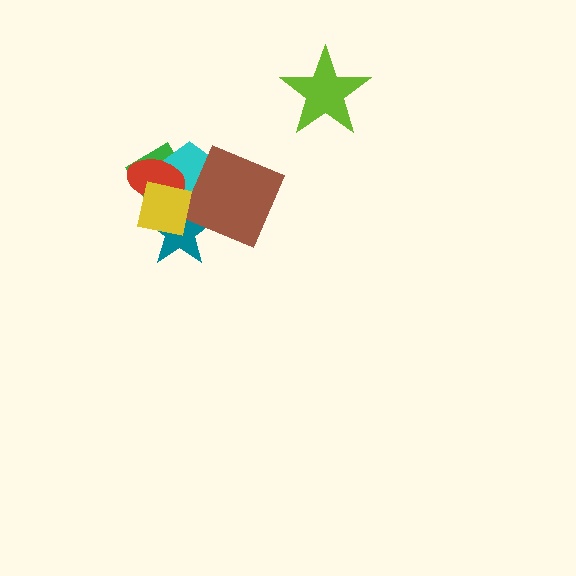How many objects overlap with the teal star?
5 objects overlap with the teal star.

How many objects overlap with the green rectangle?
5 objects overlap with the green rectangle.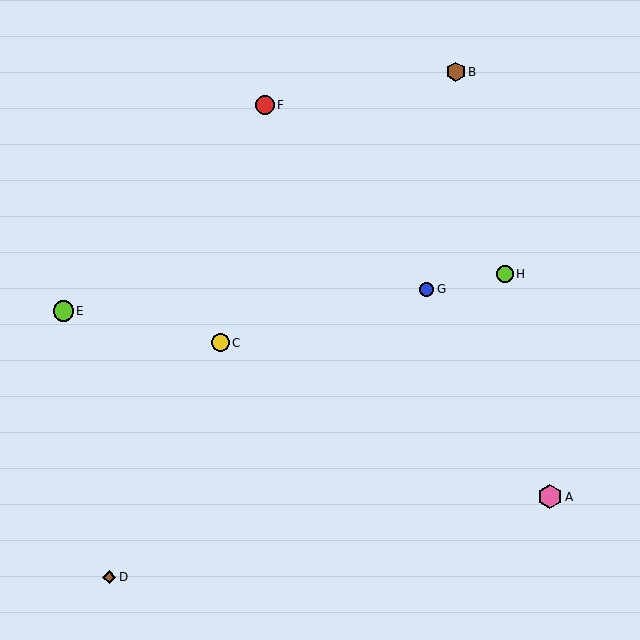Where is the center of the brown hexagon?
The center of the brown hexagon is at (456, 72).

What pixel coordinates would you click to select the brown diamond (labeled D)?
Click at (109, 577) to select the brown diamond D.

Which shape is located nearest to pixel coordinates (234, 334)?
The yellow circle (labeled C) at (221, 343) is nearest to that location.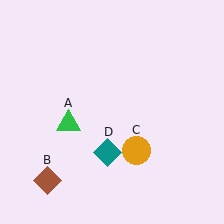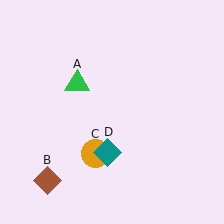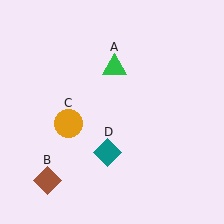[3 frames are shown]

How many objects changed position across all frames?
2 objects changed position: green triangle (object A), orange circle (object C).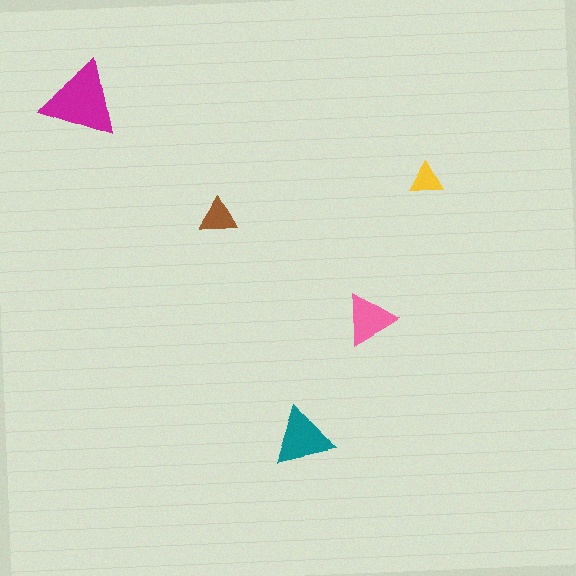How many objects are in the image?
There are 5 objects in the image.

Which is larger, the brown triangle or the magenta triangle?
The magenta one.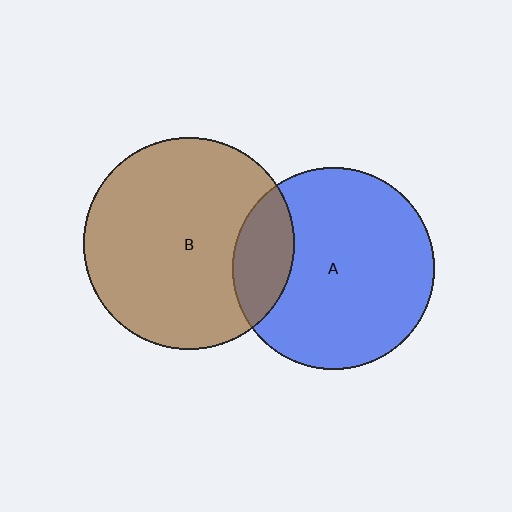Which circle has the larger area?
Circle B (brown).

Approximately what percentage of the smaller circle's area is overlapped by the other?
Approximately 20%.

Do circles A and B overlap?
Yes.